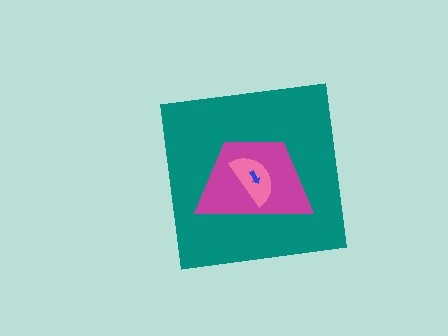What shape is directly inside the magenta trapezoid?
The pink semicircle.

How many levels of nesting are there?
4.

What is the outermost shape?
The teal square.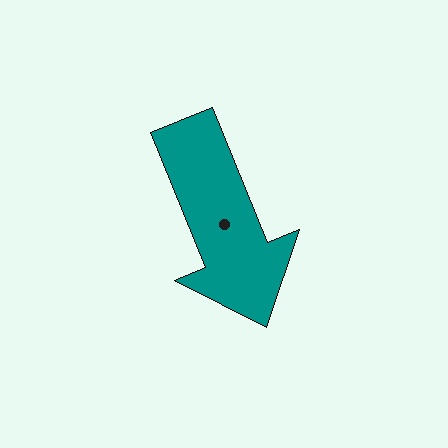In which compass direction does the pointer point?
South.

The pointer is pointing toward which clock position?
Roughly 5 o'clock.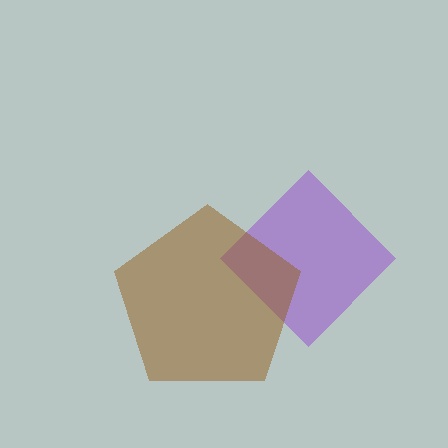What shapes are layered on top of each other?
The layered shapes are: a purple diamond, a brown pentagon.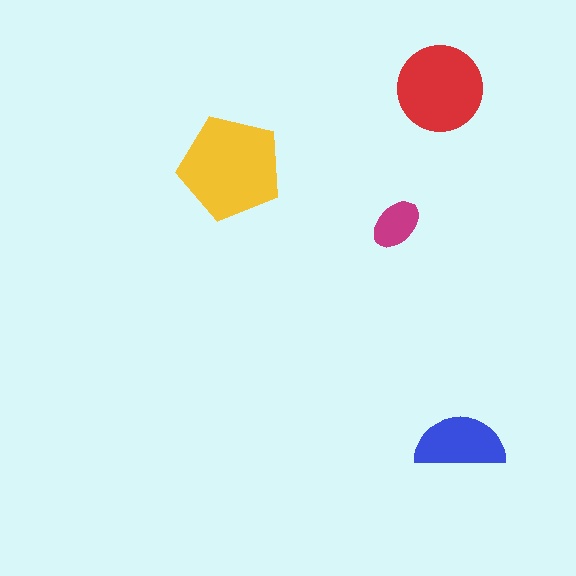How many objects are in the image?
There are 4 objects in the image.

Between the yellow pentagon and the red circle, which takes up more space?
The yellow pentagon.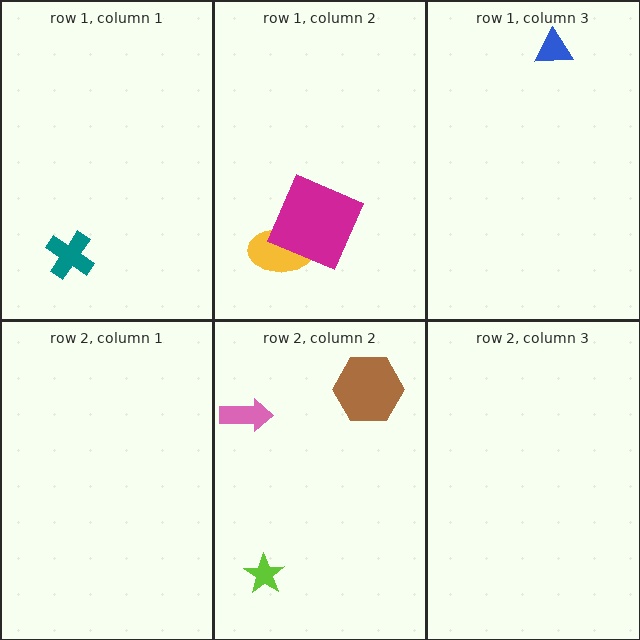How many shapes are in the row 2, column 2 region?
3.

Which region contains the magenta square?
The row 1, column 2 region.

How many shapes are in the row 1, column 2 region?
2.